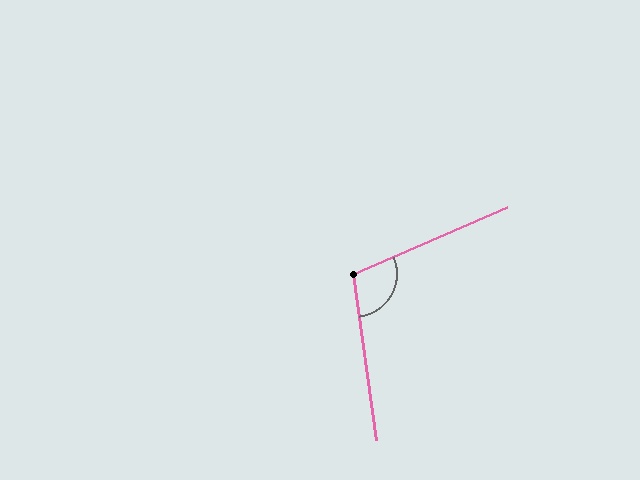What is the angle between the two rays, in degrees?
Approximately 106 degrees.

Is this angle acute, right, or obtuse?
It is obtuse.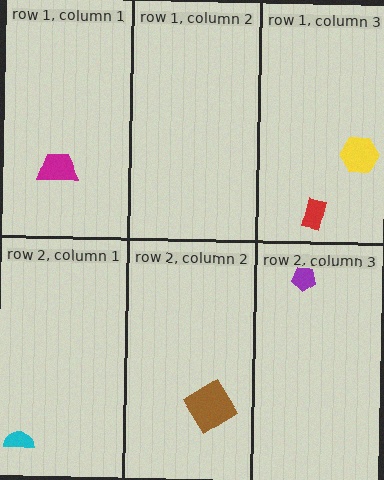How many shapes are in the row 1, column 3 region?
2.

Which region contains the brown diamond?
The row 2, column 2 region.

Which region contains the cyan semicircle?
The row 2, column 1 region.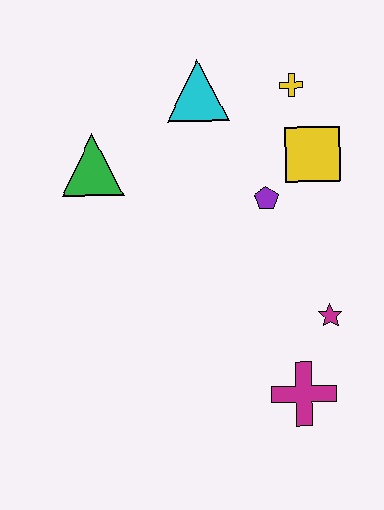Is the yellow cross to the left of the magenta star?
Yes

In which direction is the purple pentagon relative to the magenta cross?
The purple pentagon is above the magenta cross.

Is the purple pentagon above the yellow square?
No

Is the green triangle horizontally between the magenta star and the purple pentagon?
No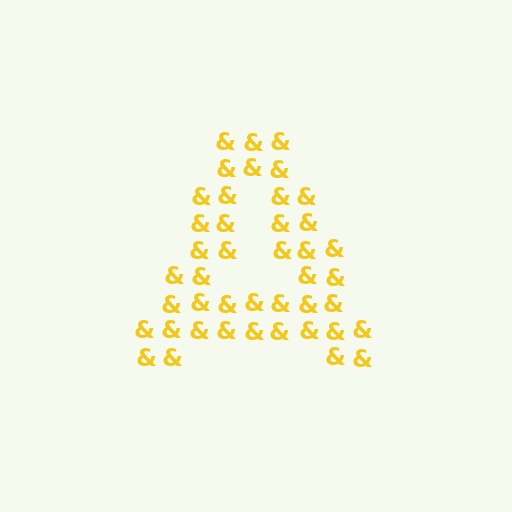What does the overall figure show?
The overall figure shows the letter A.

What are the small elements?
The small elements are ampersands.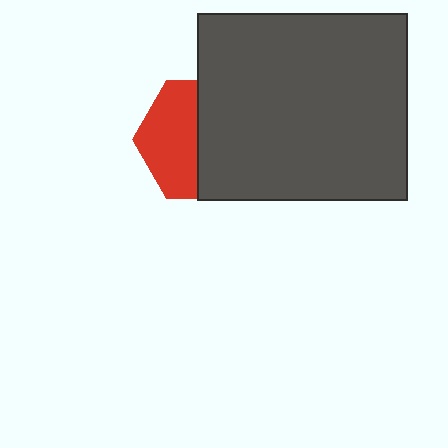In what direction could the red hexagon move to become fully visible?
The red hexagon could move left. That would shift it out from behind the dark gray rectangle entirely.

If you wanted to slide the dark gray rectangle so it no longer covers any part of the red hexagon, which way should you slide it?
Slide it right — that is the most direct way to separate the two shapes.